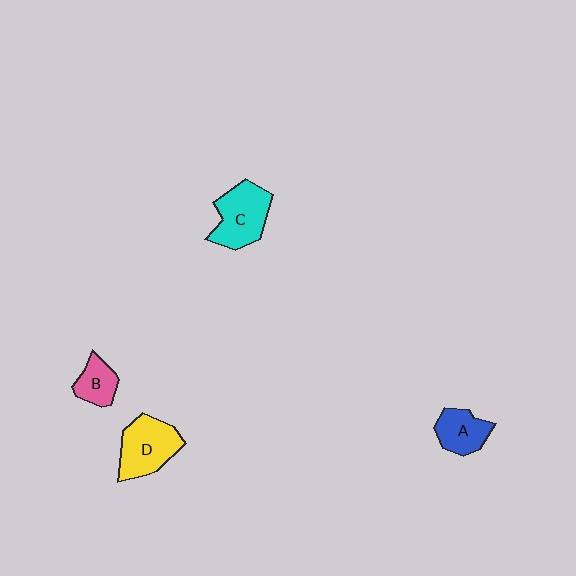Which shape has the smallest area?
Shape B (pink).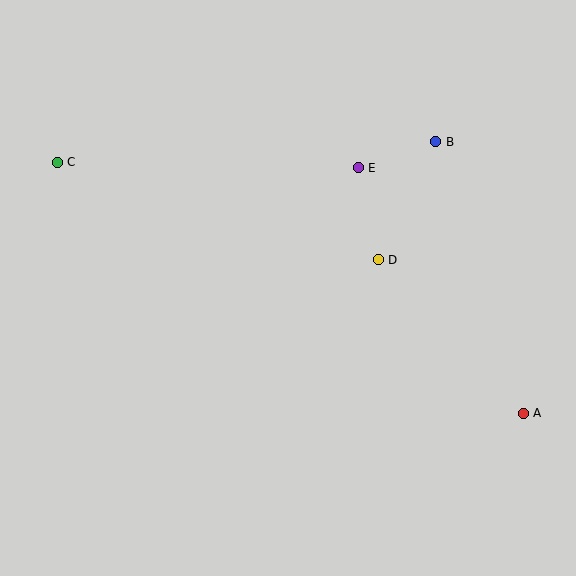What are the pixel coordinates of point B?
Point B is at (436, 141).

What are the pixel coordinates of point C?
Point C is at (57, 162).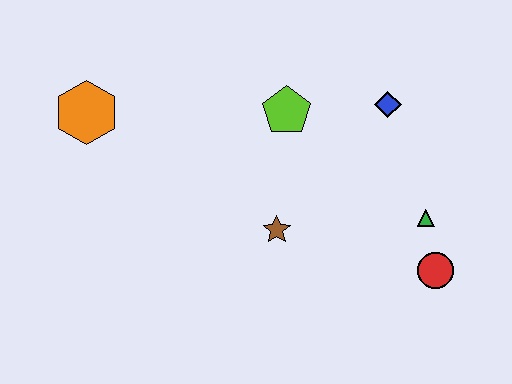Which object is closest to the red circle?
The green triangle is closest to the red circle.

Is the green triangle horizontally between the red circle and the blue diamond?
Yes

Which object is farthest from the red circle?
The orange hexagon is farthest from the red circle.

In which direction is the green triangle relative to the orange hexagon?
The green triangle is to the right of the orange hexagon.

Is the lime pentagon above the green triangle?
Yes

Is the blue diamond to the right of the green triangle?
No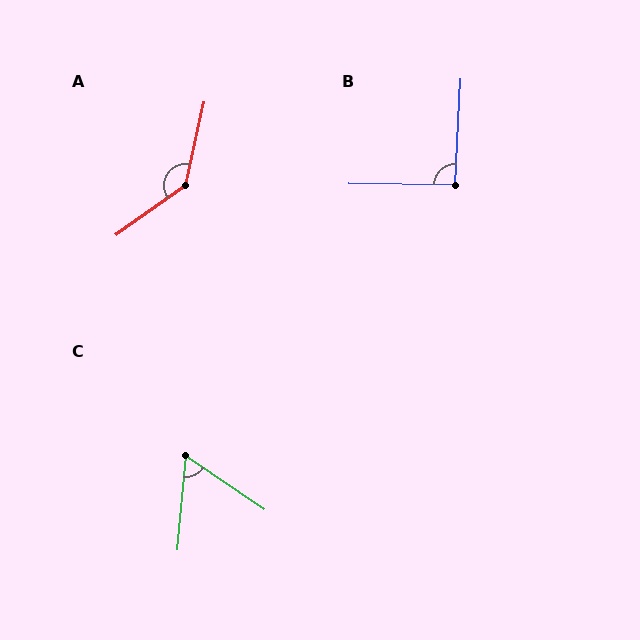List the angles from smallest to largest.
C (61°), B (92°), A (138°).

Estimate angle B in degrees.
Approximately 92 degrees.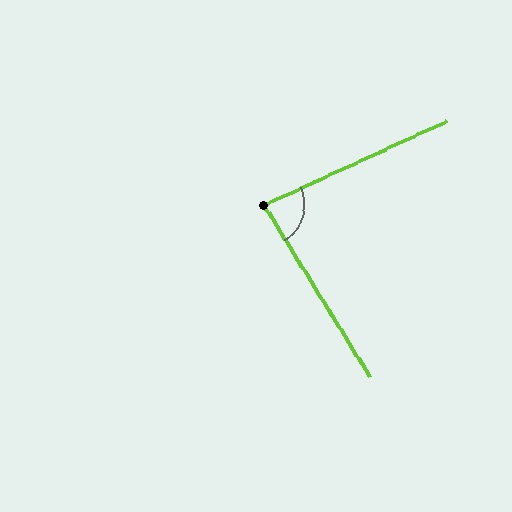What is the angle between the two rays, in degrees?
Approximately 83 degrees.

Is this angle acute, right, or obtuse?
It is acute.